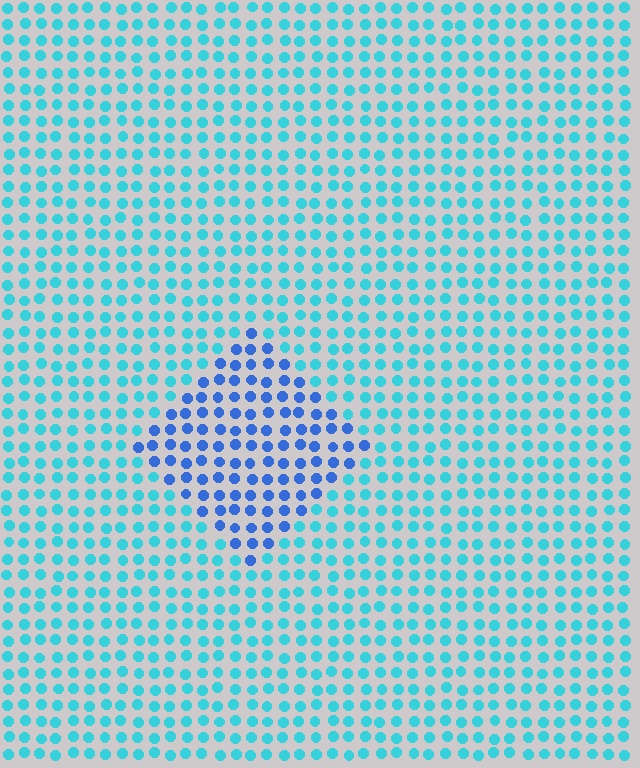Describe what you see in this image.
The image is filled with small cyan elements in a uniform arrangement. A diamond-shaped region is visible where the elements are tinted to a slightly different hue, forming a subtle color boundary.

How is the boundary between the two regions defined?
The boundary is defined purely by a slight shift in hue (about 37 degrees). Spacing, size, and orientation are identical on both sides.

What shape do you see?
I see a diamond.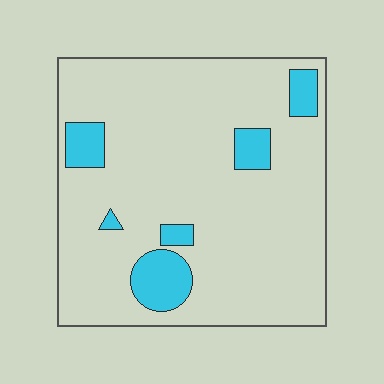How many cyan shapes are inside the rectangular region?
6.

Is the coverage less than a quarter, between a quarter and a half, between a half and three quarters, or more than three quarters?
Less than a quarter.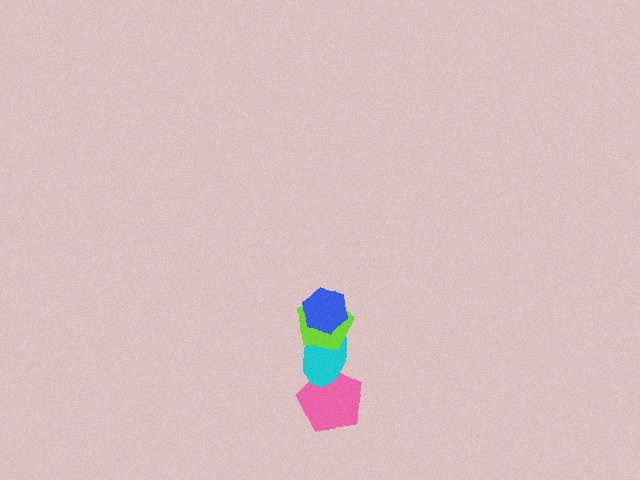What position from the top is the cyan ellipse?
The cyan ellipse is 3rd from the top.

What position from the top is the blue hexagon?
The blue hexagon is 1st from the top.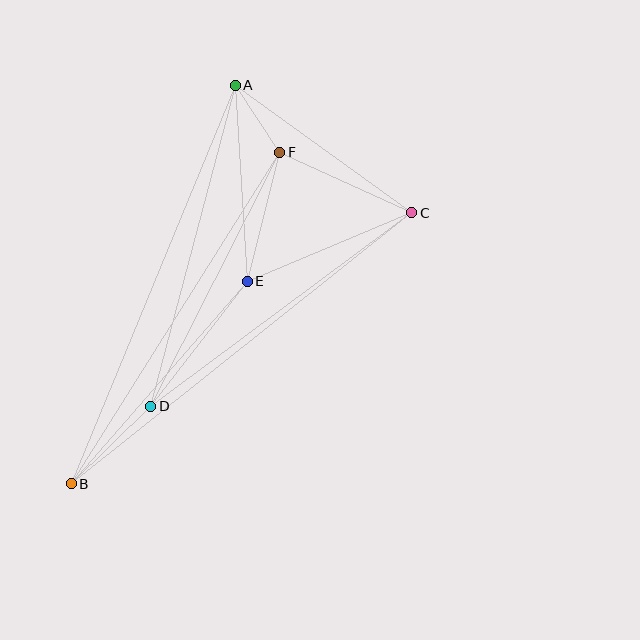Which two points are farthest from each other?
Points B and C are farthest from each other.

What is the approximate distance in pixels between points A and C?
The distance between A and C is approximately 218 pixels.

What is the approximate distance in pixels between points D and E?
The distance between D and E is approximately 158 pixels.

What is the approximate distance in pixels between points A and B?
The distance between A and B is approximately 431 pixels.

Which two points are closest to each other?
Points A and F are closest to each other.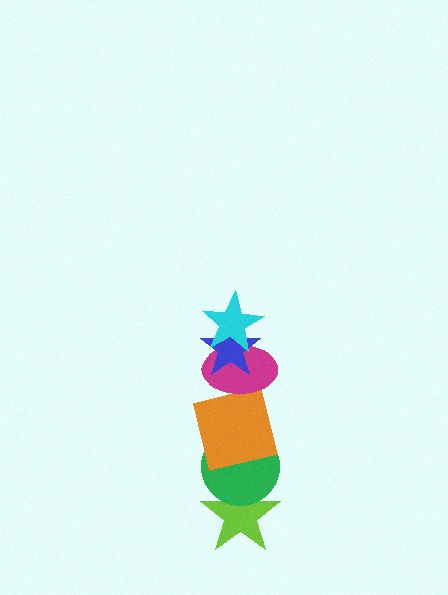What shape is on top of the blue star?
The cyan star is on top of the blue star.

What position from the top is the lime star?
The lime star is 6th from the top.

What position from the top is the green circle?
The green circle is 5th from the top.